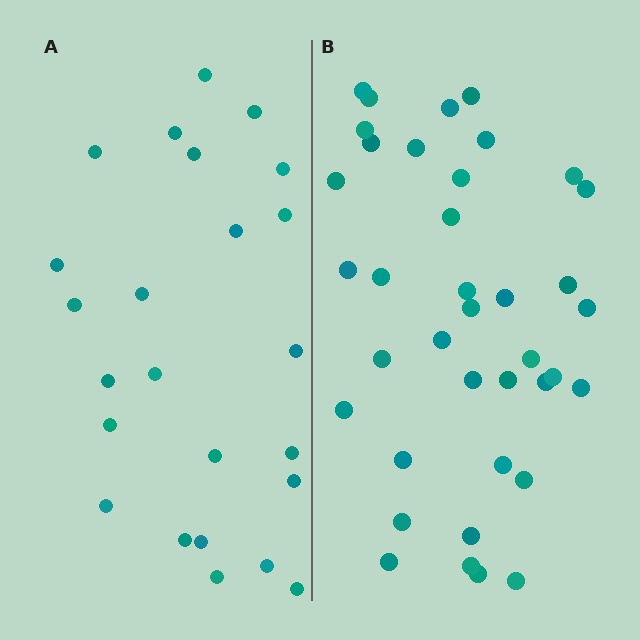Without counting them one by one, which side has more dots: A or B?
Region B (the right region) has more dots.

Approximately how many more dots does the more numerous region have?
Region B has approximately 15 more dots than region A.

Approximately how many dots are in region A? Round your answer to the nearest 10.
About 20 dots. (The exact count is 24, which rounds to 20.)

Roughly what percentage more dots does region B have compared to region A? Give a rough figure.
About 60% more.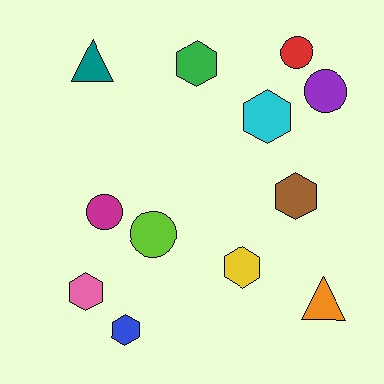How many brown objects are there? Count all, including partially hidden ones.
There is 1 brown object.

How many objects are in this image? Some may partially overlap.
There are 12 objects.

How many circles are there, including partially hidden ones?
There are 4 circles.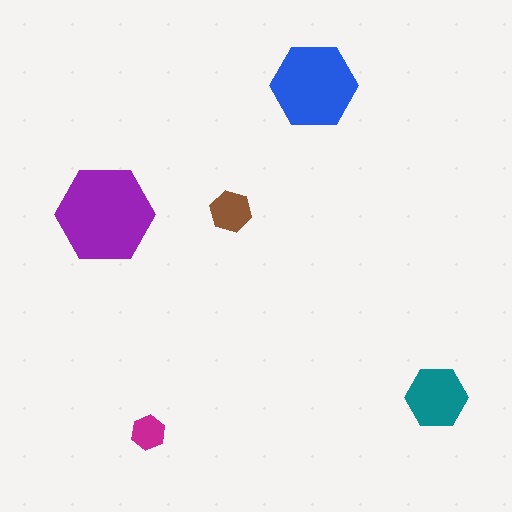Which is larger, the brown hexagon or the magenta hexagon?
The brown one.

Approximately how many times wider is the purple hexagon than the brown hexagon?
About 2.5 times wider.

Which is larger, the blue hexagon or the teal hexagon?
The blue one.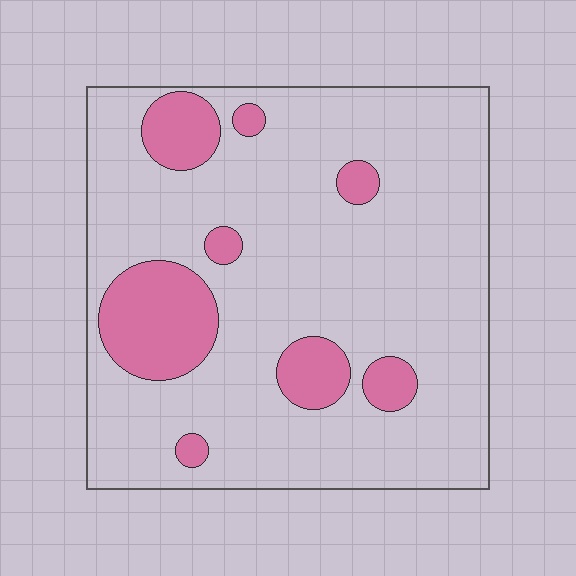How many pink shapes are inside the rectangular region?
8.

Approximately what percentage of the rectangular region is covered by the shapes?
Approximately 15%.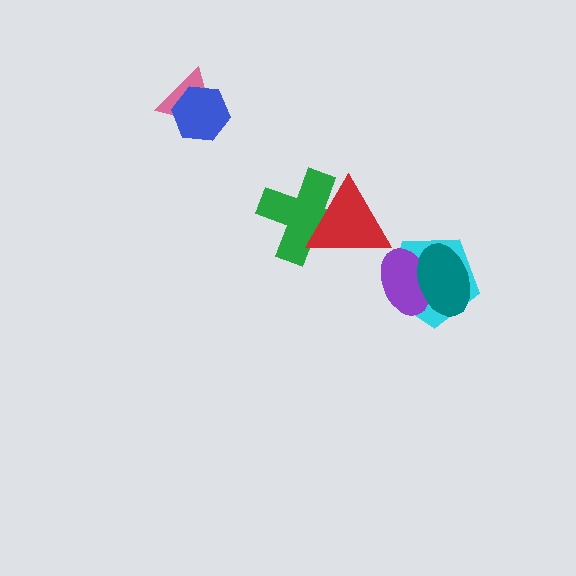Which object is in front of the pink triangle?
The blue hexagon is in front of the pink triangle.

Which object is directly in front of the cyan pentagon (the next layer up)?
The purple ellipse is directly in front of the cyan pentagon.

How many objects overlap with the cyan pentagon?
2 objects overlap with the cyan pentagon.